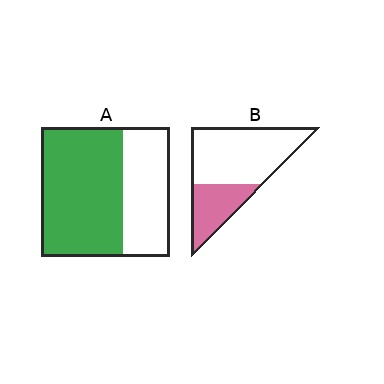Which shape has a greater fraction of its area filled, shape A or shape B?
Shape A.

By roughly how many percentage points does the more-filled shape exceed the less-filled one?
By roughly 30 percentage points (A over B).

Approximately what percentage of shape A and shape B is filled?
A is approximately 65% and B is approximately 30%.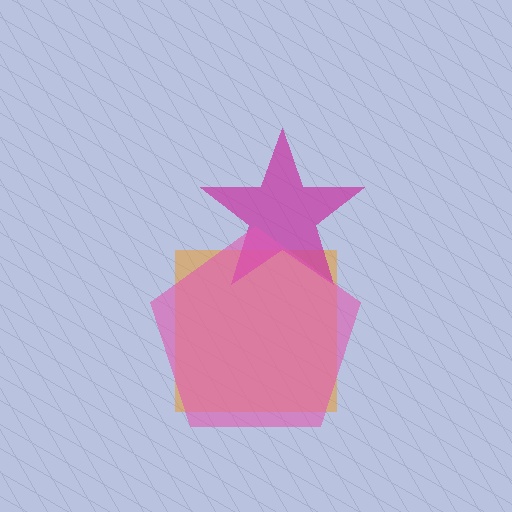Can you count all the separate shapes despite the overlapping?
Yes, there are 3 separate shapes.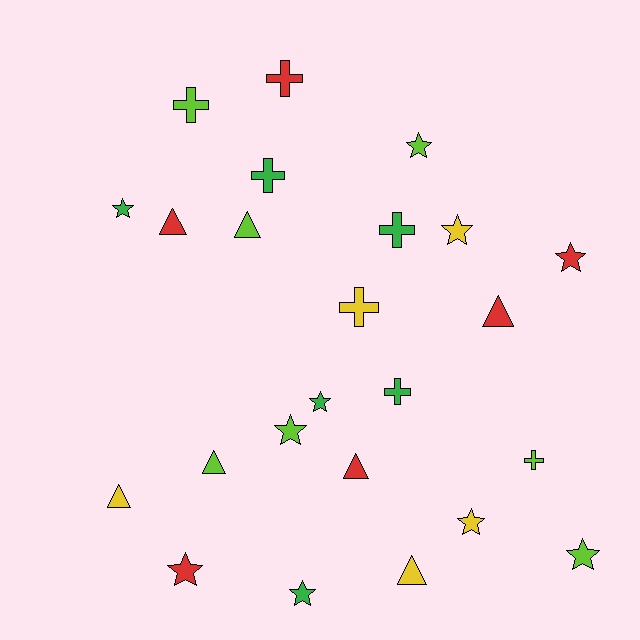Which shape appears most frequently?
Star, with 10 objects.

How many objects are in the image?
There are 24 objects.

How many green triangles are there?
There are no green triangles.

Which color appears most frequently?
Lime, with 7 objects.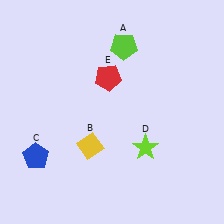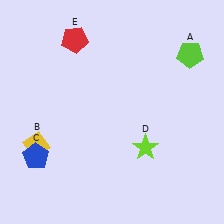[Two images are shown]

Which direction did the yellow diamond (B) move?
The yellow diamond (B) moved left.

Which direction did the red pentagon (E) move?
The red pentagon (E) moved up.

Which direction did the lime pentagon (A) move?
The lime pentagon (A) moved right.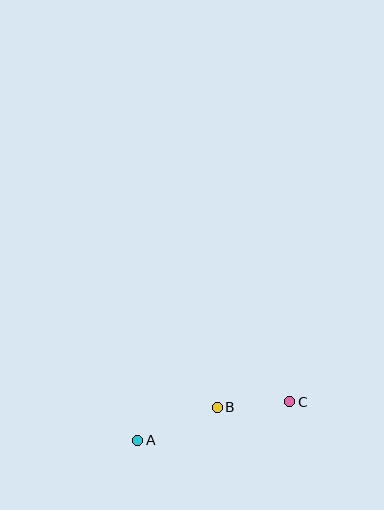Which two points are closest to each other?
Points B and C are closest to each other.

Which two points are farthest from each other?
Points A and C are farthest from each other.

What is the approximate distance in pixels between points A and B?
The distance between A and B is approximately 86 pixels.